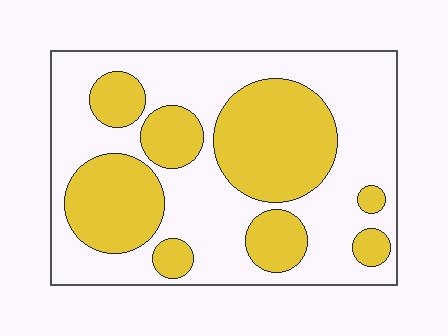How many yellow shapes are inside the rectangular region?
8.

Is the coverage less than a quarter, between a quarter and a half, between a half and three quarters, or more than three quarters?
Between a quarter and a half.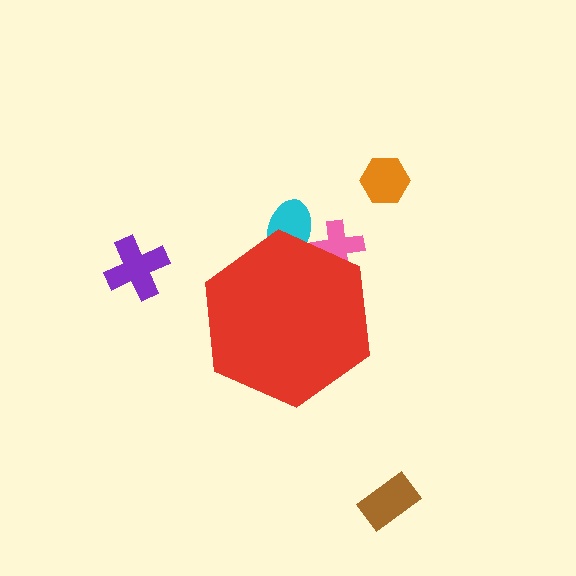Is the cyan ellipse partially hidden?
Yes, the cyan ellipse is partially hidden behind the red hexagon.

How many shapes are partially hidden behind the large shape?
2 shapes are partially hidden.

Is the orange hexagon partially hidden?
No, the orange hexagon is fully visible.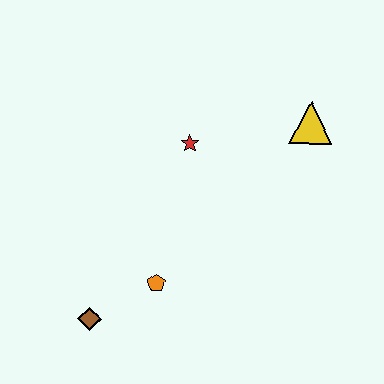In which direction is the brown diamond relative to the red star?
The brown diamond is below the red star.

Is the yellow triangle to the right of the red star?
Yes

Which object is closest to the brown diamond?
The orange pentagon is closest to the brown diamond.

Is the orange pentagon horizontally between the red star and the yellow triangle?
No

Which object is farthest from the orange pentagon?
The yellow triangle is farthest from the orange pentagon.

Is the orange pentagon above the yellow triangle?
No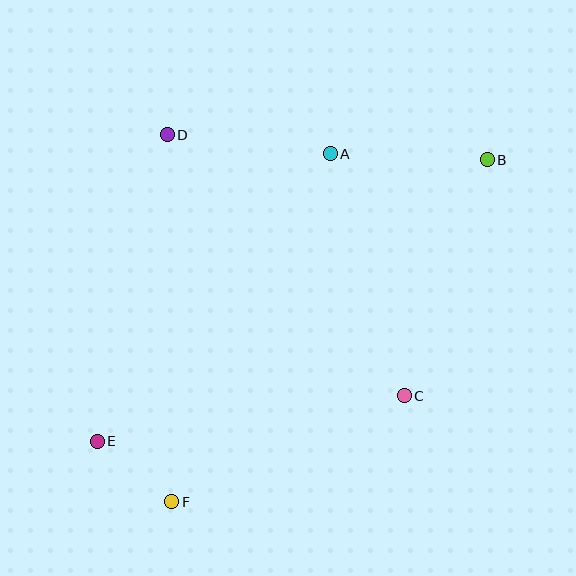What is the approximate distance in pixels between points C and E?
The distance between C and E is approximately 311 pixels.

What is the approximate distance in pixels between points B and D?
The distance between B and D is approximately 321 pixels.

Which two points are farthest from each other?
Points B and E are farthest from each other.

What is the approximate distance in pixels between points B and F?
The distance between B and F is approximately 465 pixels.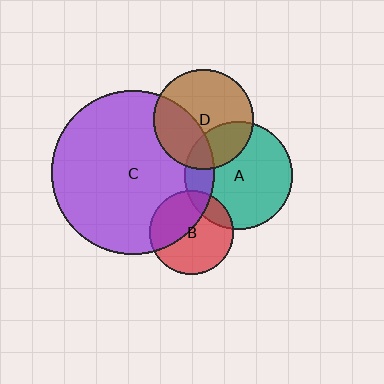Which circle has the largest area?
Circle C (purple).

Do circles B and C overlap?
Yes.